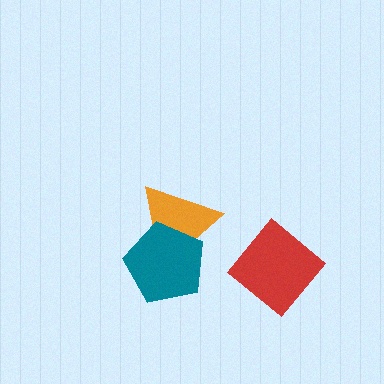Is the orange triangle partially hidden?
Yes, it is partially covered by another shape.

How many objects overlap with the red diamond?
0 objects overlap with the red diamond.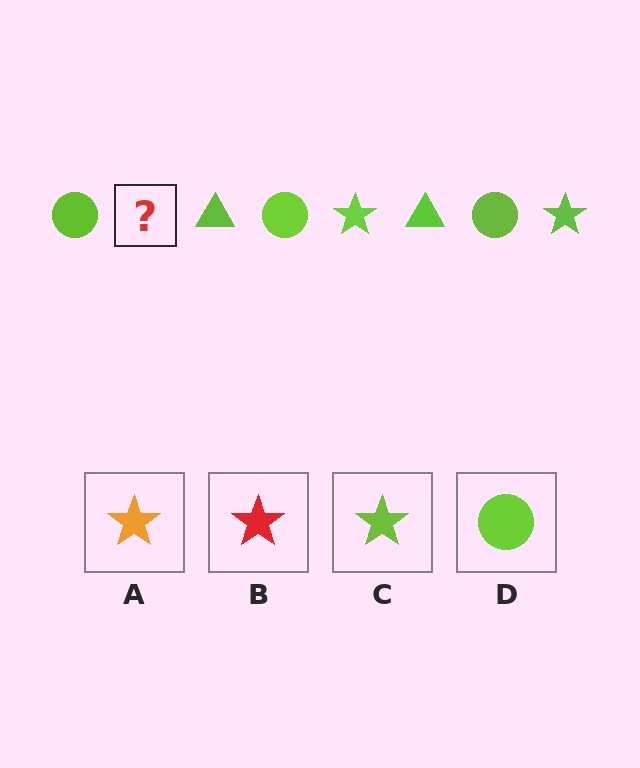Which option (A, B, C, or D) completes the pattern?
C.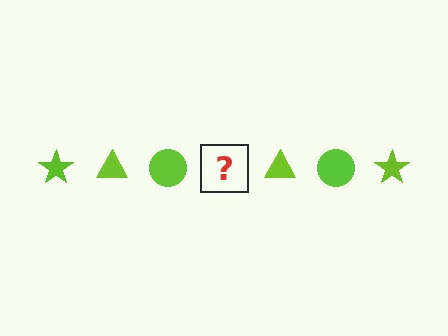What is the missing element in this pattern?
The missing element is a lime star.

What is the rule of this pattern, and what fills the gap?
The rule is that the pattern cycles through star, triangle, circle shapes in lime. The gap should be filled with a lime star.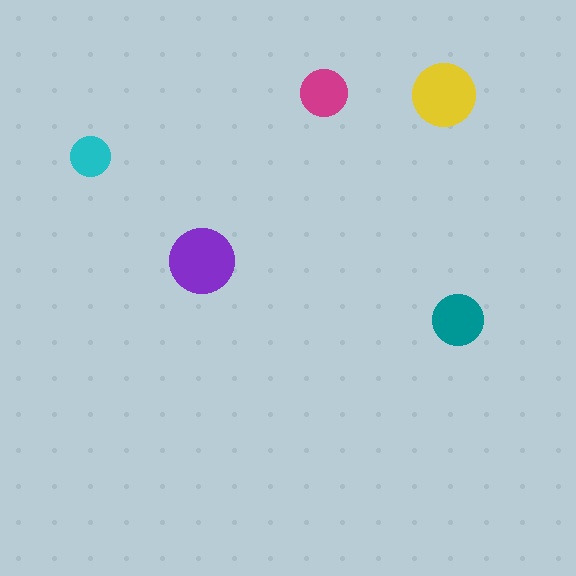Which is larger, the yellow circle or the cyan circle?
The yellow one.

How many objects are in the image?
There are 5 objects in the image.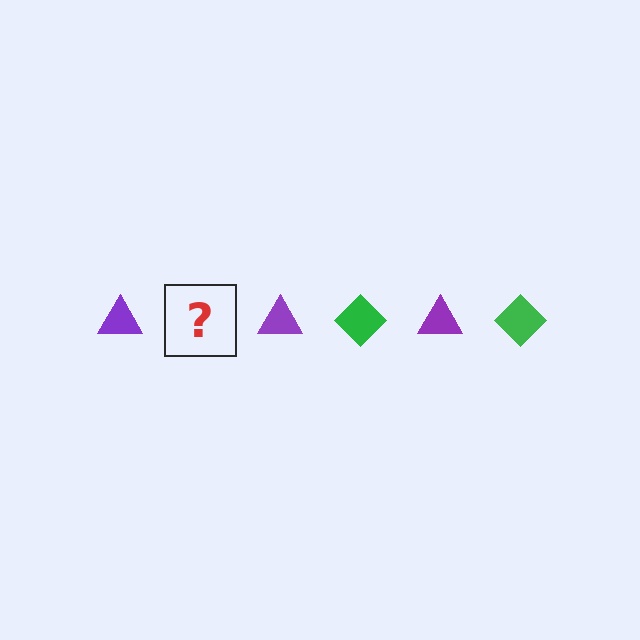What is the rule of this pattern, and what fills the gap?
The rule is that the pattern alternates between purple triangle and green diamond. The gap should be filled with a green diamond.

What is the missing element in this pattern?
The missing element is a green diamond.